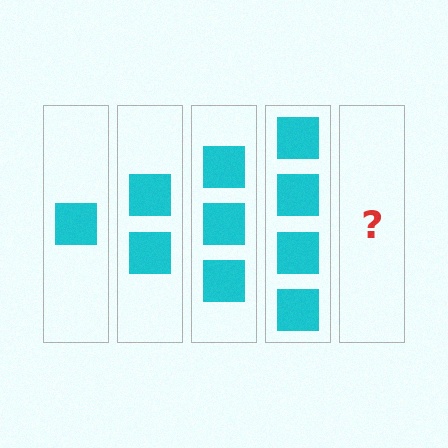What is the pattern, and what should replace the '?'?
The pattern is that each step adds one more square. The '?' should be 5 squares.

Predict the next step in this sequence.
The next step is 5 squares.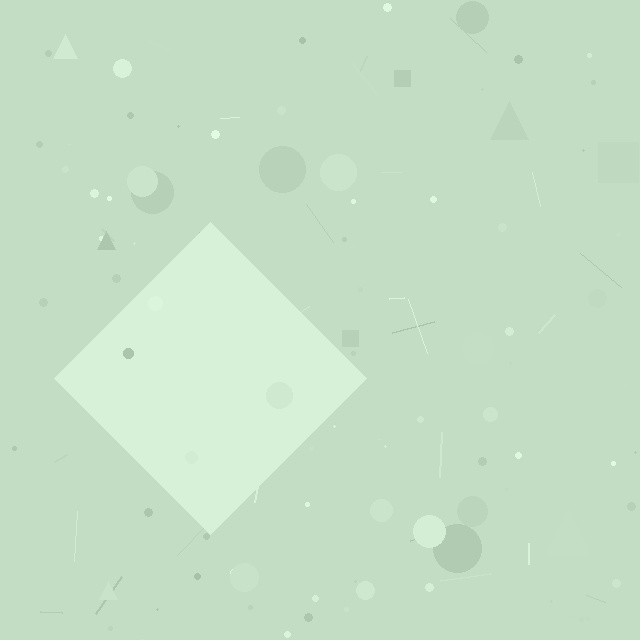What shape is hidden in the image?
A diamond is hidden in the image.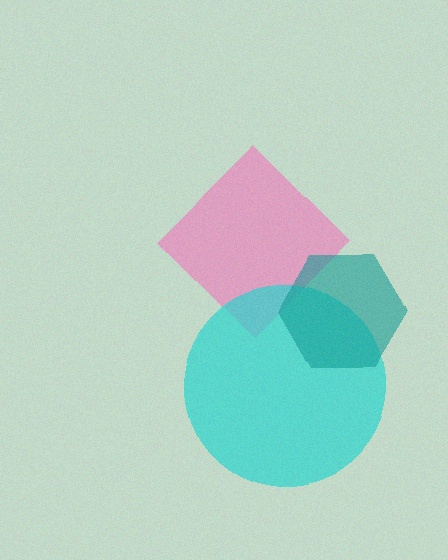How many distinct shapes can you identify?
There are 3 distinct shapes: a pink diamond, a cyan circle, a teal hexagon.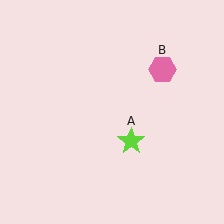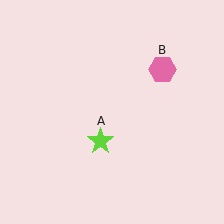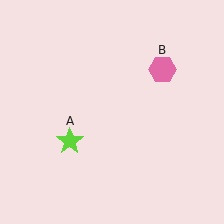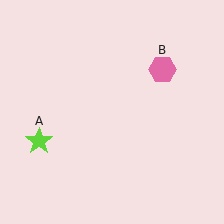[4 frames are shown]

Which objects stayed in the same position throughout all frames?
Pink hexagon (object B) remained stationary.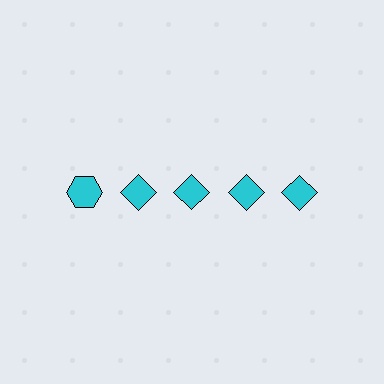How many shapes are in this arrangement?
There are 5 shapes arranged in a grid pattern.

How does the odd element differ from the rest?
It has a different shape: hexagon instead of diamond.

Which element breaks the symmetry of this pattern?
The cyan hexagon in the top row, leftmost column breaks the symmetry. All other shapes are cyan diamonds.